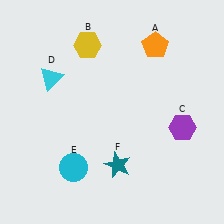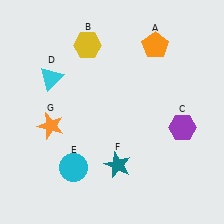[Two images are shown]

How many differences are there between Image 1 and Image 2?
There is 1 difference between the two images.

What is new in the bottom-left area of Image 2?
An orange star (G) was added in the bottom-left area of Image 2.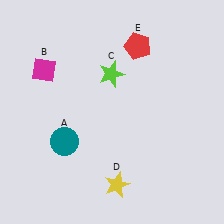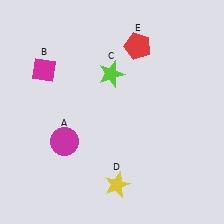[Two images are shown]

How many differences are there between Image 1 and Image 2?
There is 1 difference between the two images.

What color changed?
The circle (A) changed from teal in Image 1 to magenta in Image 2.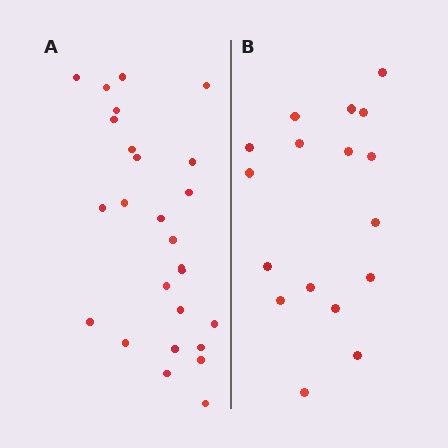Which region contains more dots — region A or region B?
Region A (the left region) has more dots.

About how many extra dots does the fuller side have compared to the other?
Region A has roughly 8 or so more dots than region B.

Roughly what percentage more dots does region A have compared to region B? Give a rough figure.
About 55% more.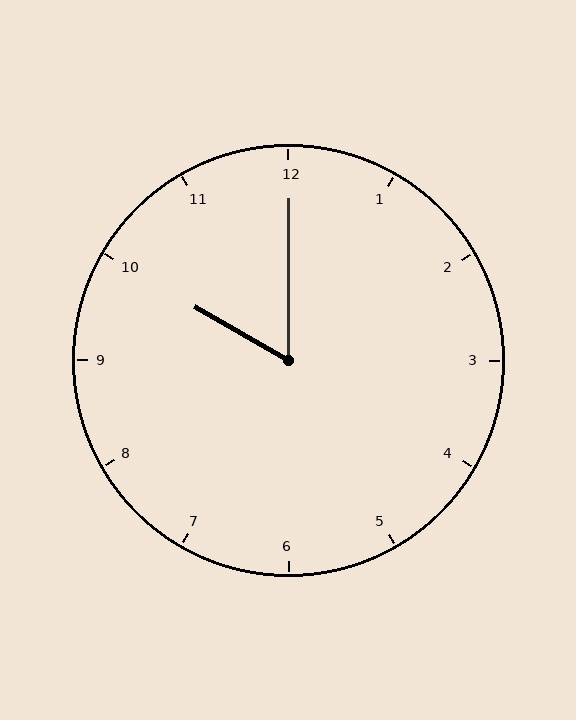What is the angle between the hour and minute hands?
Approximately 60 degrees.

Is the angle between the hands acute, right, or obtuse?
It is acute.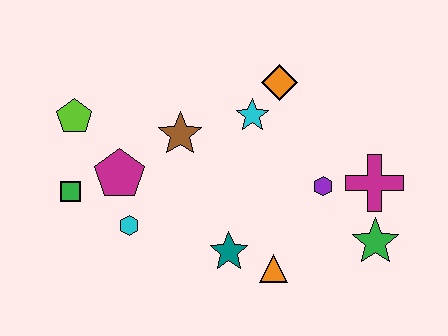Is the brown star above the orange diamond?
No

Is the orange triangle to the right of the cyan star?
Yes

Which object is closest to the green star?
The magenta cross is closest to the green star.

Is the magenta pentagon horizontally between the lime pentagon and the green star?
Yes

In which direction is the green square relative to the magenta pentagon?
The green square is to the left of the magenta pentagon.